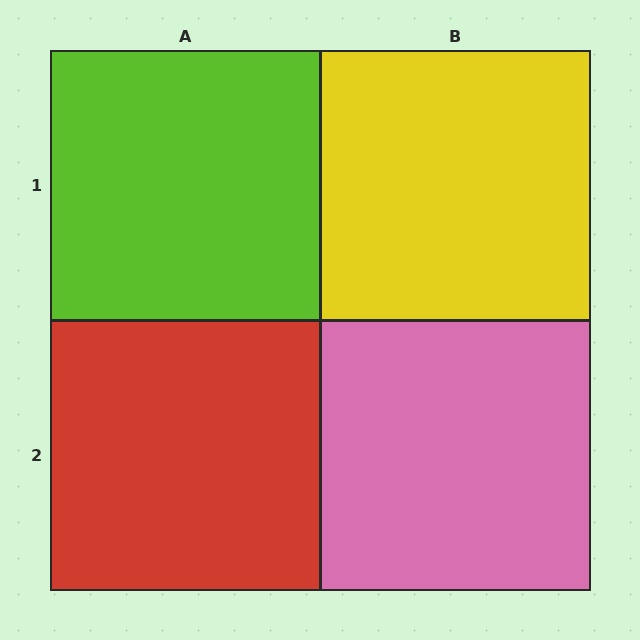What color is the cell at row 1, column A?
Lime.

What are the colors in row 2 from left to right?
Red, pink.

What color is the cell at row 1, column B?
Yellow.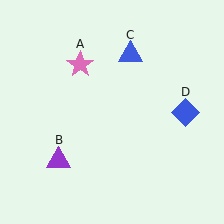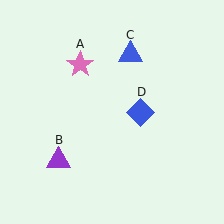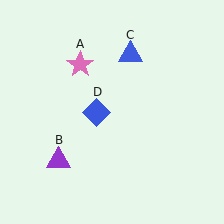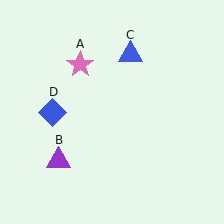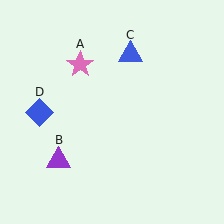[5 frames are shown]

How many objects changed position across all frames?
1 object changed position: blue diamond (object D).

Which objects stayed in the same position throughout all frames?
Pink star (object A) and purple triangle (object B) and blue triangle (object C) remained stationary.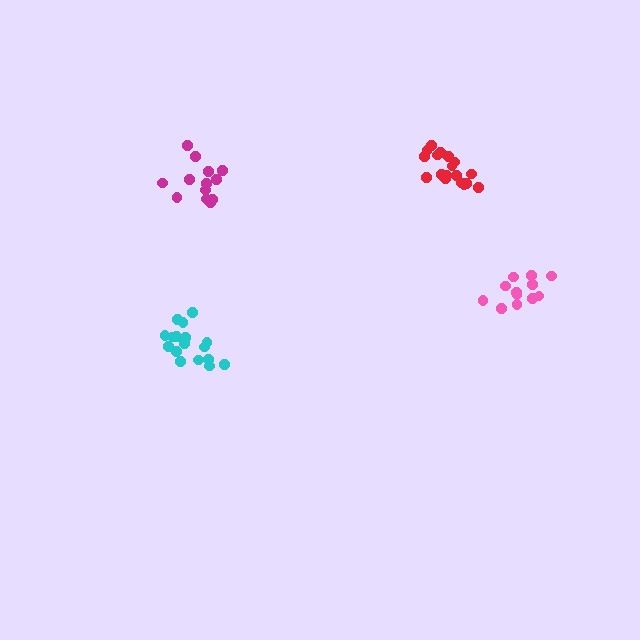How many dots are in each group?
Group 1: 13 dots, Group 2: 18 dots, Group 3: 12 dots, Group 4: 17 dots (60 total).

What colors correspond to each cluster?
The clusters are colored: magenta, red, pink, cyan.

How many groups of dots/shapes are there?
There are 4 groups.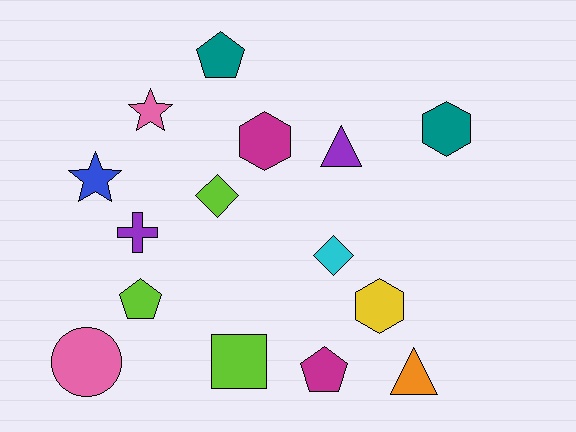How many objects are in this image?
There are 15 objects.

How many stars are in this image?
There are 2 stars.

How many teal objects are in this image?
There are 2 teal objects.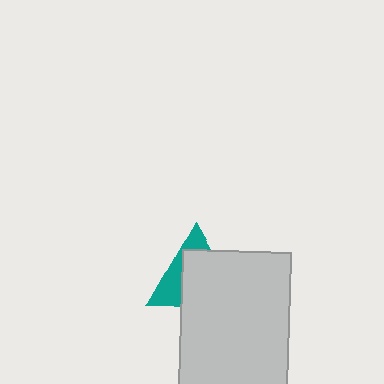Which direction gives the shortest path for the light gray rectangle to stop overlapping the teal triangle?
Moving toward the lower-right gives the shortest separation.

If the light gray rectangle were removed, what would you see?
You would see the complete teal triangle.